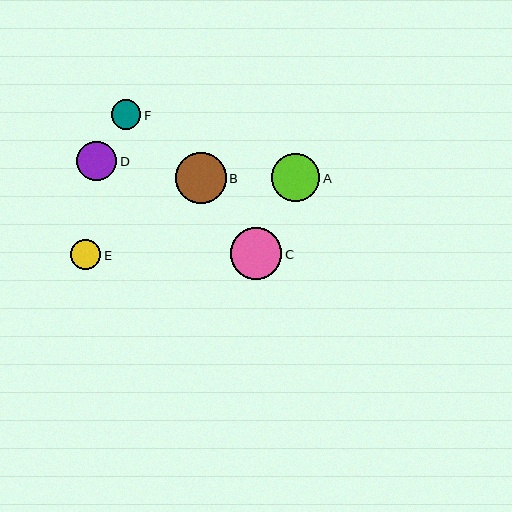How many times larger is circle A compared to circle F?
Circle A is approximately 1.6 times the size of circle F.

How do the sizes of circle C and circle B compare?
Circle C and circle B are approximately the same size.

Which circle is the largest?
Circle C is the largest with a size of approximately 52 pixels.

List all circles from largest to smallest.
From largest to smallest: C, B, A, D, E, F.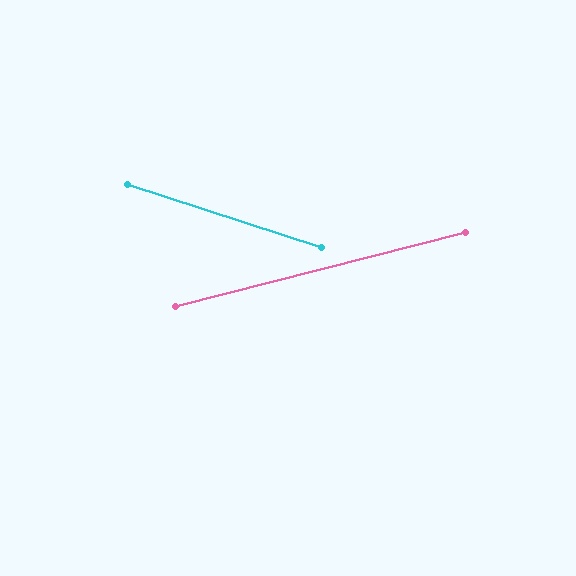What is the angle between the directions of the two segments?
Approximately 32 degrees.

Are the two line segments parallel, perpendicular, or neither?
Neither parallel nor perpendicular — they differ by about 32°.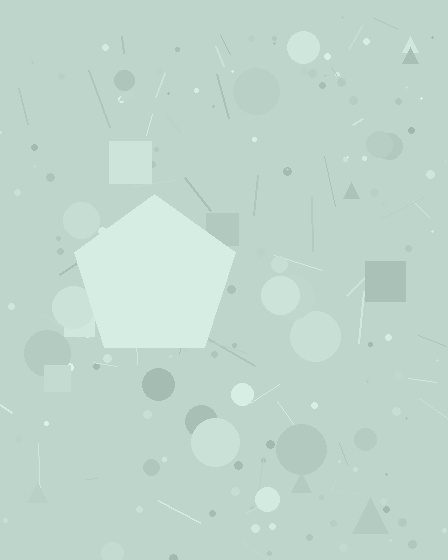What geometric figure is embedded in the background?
A pentagon is embedded in the background.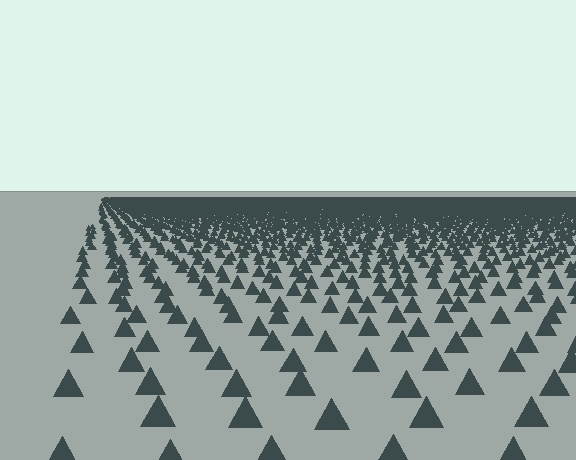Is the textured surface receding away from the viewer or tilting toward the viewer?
The surface is receding away from the viewer. Texture elements get smaller and denser toward the top.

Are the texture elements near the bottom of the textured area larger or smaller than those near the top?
Larger. Near the bottom, elements are closer to the viewer and appear at a bigger on-screen size.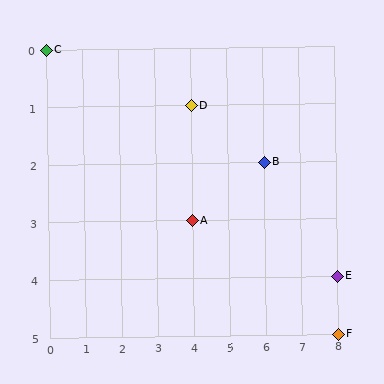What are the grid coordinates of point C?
Point C is at grid coordinates (0, 0).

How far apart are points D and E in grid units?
Points D and E are 4 columns and 3 rows apart (about 5.0 grid units diagonally).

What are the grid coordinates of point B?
Point B is at grid coordinates (6, 2).